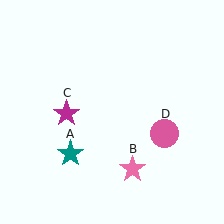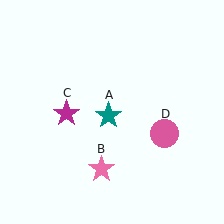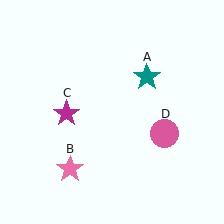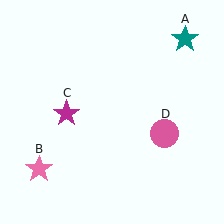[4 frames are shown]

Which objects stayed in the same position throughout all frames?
Magenta star (object C) and pink circle (object D) remained stationary.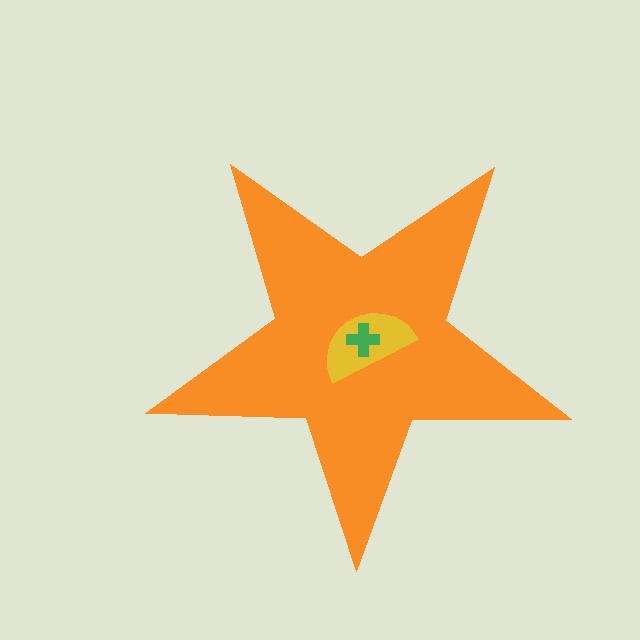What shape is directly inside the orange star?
The yellow semicircle.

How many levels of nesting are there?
3.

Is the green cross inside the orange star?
Yes.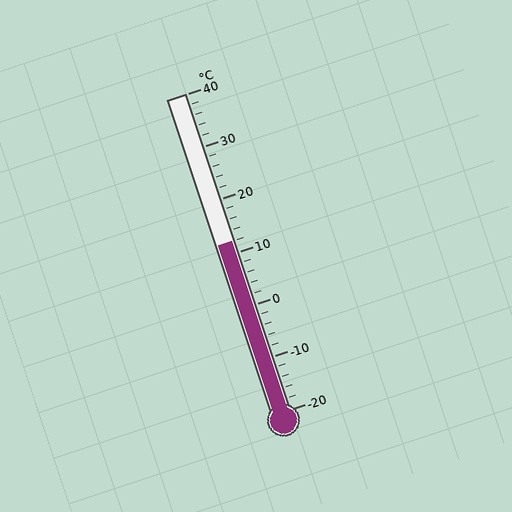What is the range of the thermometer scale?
The thermometer scale ranges from -20°C to 40°C.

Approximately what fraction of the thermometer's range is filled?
The thermometer is filled to approximately 55% of its range.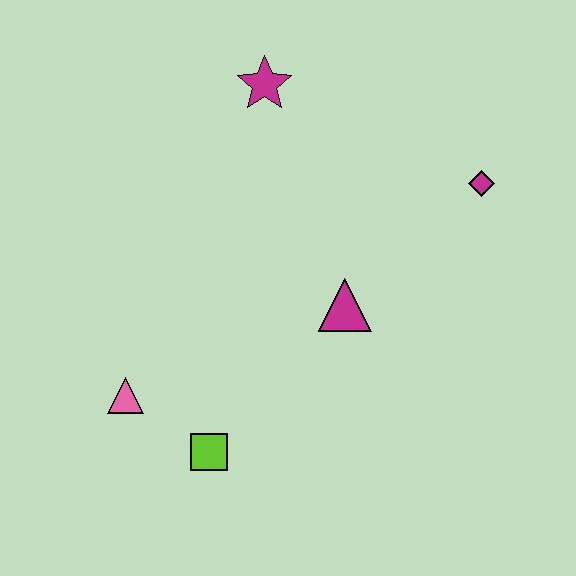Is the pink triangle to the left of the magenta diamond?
Yes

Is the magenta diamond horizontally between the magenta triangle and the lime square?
No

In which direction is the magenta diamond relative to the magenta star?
The magenta diamond is to the right of the magenta star.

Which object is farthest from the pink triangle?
The magenta diamond is farthest from the pink triangle.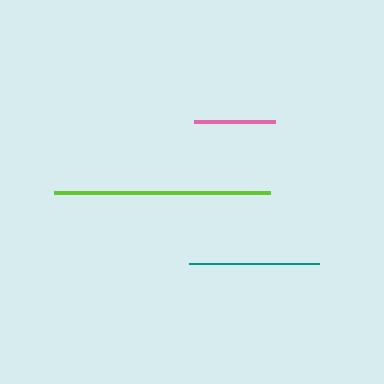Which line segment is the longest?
The lime line is the longest at approximately 216 pixels.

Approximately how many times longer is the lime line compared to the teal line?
The lime line is approximately 1.7 times the length of the teal line.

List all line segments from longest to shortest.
From longest to shortest: lime, teal, pink.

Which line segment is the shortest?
The pink line is the shortest at approximately 82 pixels.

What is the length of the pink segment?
The pink segment is approximately 82 pixels long.